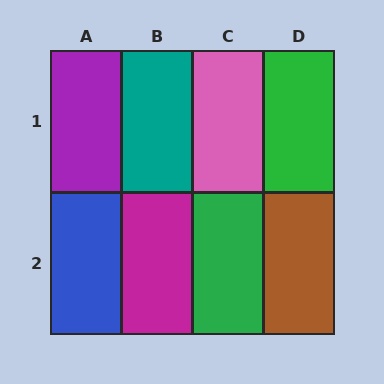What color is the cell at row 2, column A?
Blue.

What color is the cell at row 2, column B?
Magenta.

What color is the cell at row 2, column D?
Brown.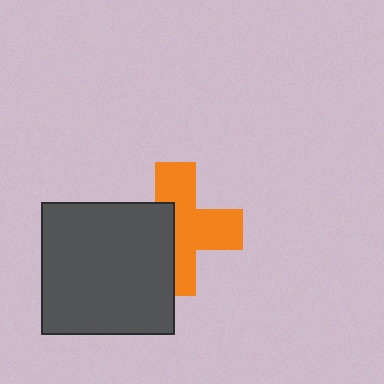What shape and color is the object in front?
The object in front is a dark gray square.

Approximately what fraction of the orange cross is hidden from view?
Roughly 41% of the orange cross is hidden behind the dark gray square.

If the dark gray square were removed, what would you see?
You would see the complete orange cross.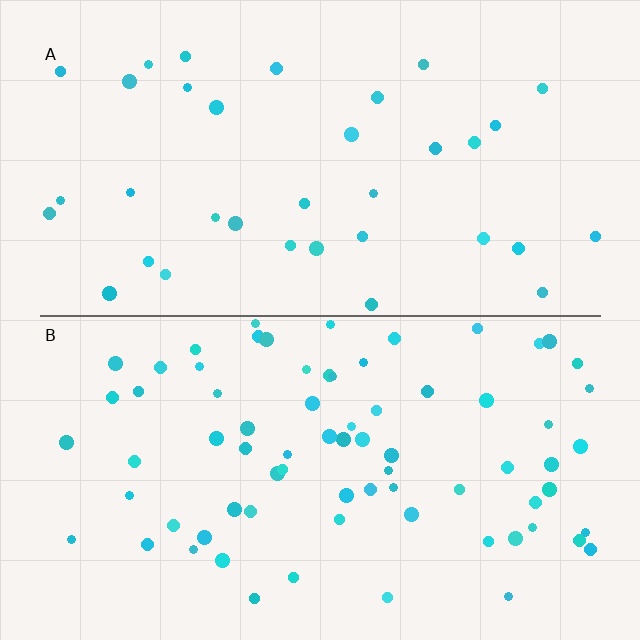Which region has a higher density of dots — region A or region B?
B (the bottom).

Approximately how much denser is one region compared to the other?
Approximately 2.1× — region B over region A.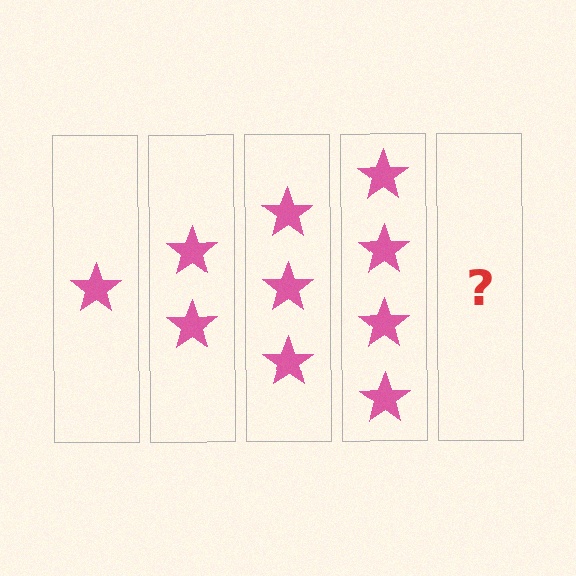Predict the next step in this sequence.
The next step is 5 stars.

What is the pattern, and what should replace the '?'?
The pattern is that each step adds one more star. The '?' should be 5 stars.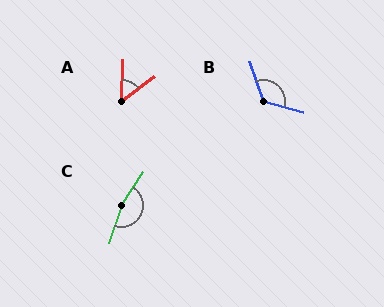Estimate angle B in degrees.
Approximately 123 degrees.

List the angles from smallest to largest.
A (51°), B (123°), C (164°).